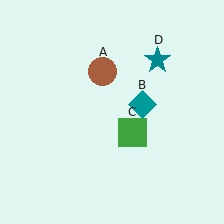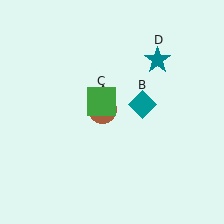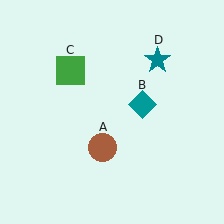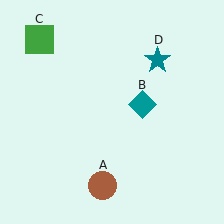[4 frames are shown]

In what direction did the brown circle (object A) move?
The brown circle (object A) moved down.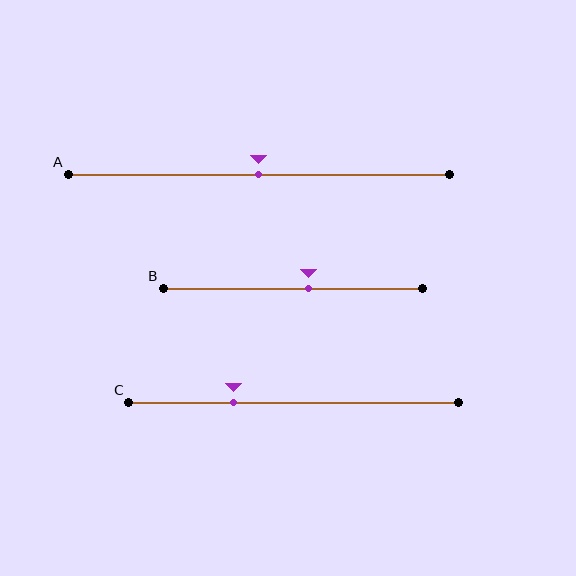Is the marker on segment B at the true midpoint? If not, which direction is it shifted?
No, the marker on segment B is shifted to the right by about 6% of the segment length.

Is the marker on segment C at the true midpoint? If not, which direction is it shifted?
No, the marker on segment C is shifted to the left by about 18% of the segment length.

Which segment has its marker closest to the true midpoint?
Segment A has its marker closest to the true midpoint.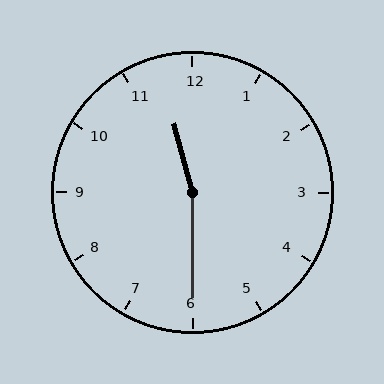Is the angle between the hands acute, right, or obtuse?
It is obtuse.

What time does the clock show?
11:30.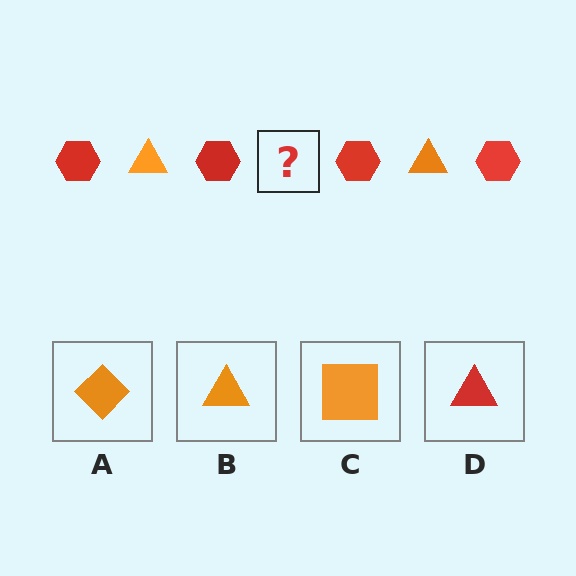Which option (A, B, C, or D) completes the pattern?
B.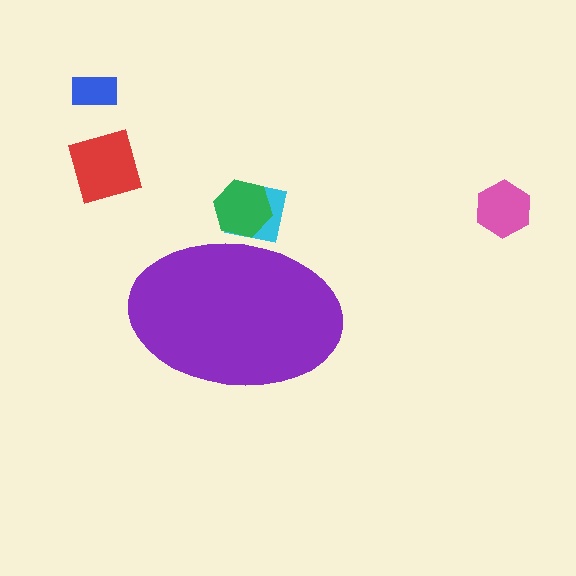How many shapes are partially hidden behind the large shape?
2 shapes are partially hidden.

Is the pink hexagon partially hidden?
No, the pink hexagon is fully visible.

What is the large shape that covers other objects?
A purple ellipse.